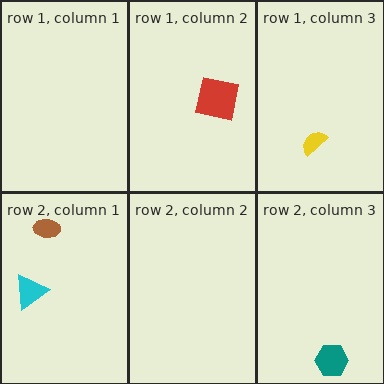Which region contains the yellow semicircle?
The row 1, column 3 region.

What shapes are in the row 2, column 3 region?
The teal hexagon.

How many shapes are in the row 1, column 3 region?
1.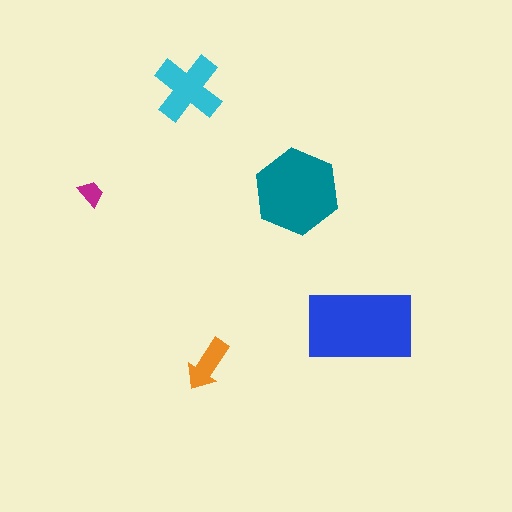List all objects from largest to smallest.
The blue rectangle, the teal hexagon, the cyan cross, the orange arrow, the magenta trapezoid.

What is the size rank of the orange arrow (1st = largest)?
4th.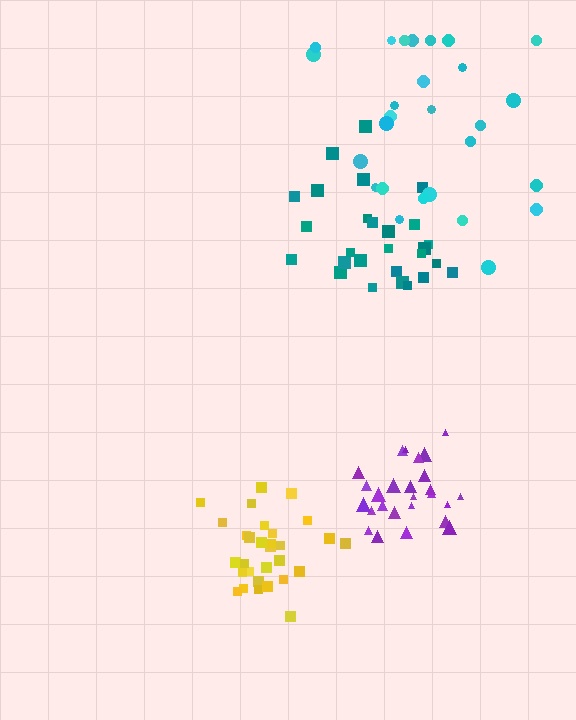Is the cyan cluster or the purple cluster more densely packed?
Purple.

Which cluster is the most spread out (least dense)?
Cyan.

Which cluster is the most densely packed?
Yellow.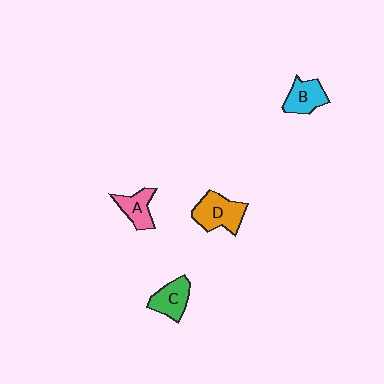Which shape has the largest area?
Shape D (orange).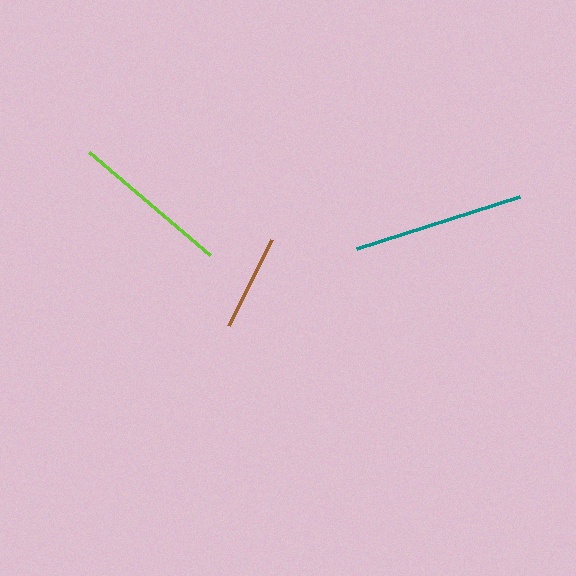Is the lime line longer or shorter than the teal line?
The teal line is longer than the lime line.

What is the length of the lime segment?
The lime segment is approximately 159 pixels long.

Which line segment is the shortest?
The brown line is the shortest at approximately 96 pixels.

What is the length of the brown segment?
The brown segment is approximately 96 pixels long.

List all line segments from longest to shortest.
From longest to shortest: teal, lime, brown.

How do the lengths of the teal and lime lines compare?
The teal and lime lines are approximately the same length.